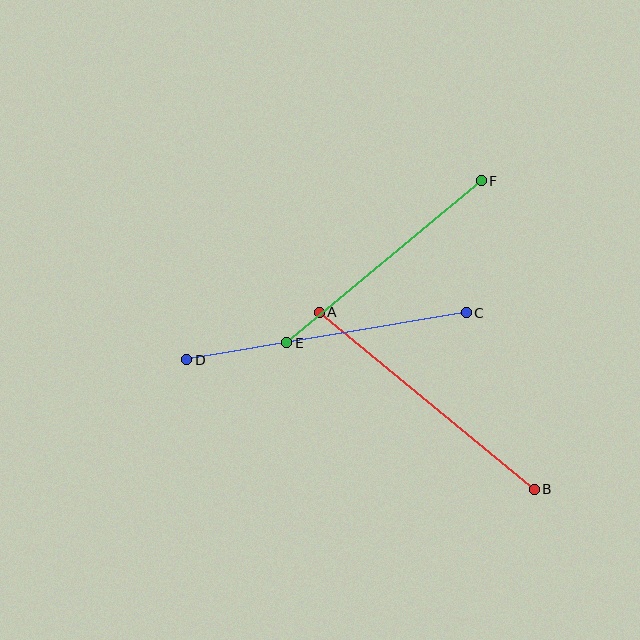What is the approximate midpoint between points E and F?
The midpoint is at approximately (384, 262) pixels.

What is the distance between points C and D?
The distance is approximately 283 pixels.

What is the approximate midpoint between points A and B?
The midpoint is at approximately (427, 401) pixels.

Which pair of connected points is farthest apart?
Points C and D are farthest apart.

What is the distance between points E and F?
The distance is approximately 253 pixels.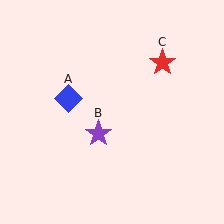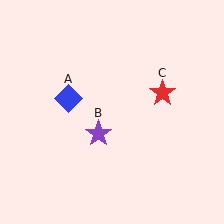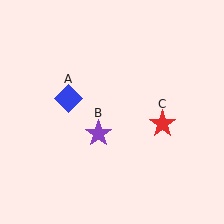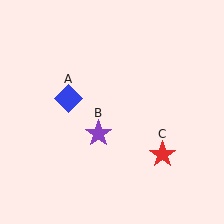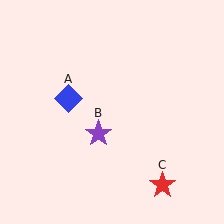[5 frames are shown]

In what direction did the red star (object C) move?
The red star (object C) moved down.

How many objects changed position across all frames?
1 object changed position: red star (object C).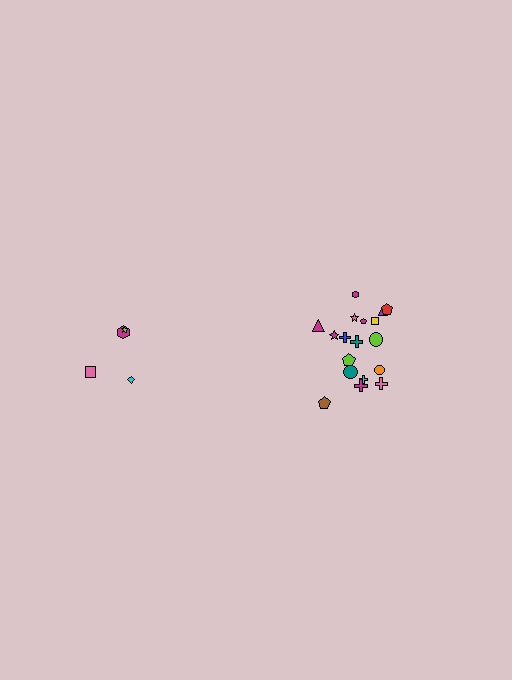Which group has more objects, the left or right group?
The right group.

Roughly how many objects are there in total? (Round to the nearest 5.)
Roughly 20 objects in total.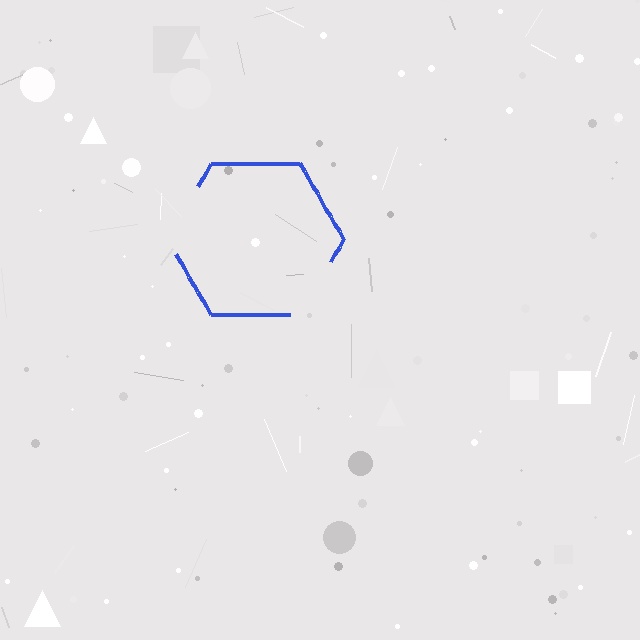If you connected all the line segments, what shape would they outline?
They would outline a hexagon.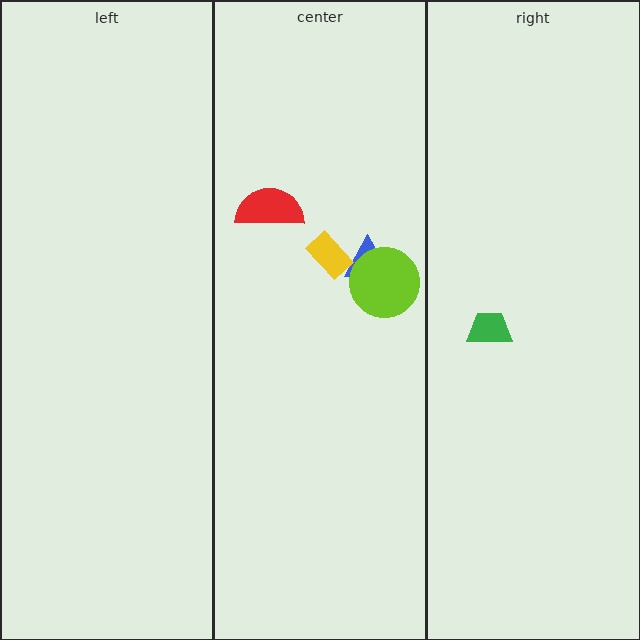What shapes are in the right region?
The green trapezoid.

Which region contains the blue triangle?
The center region.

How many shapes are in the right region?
1.